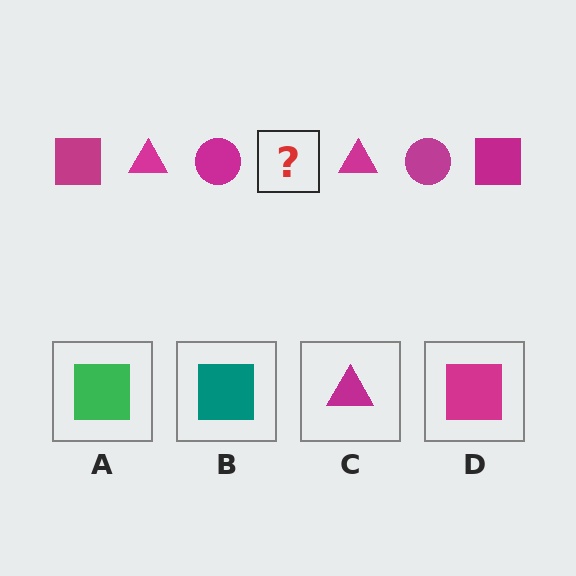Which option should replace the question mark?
Option D.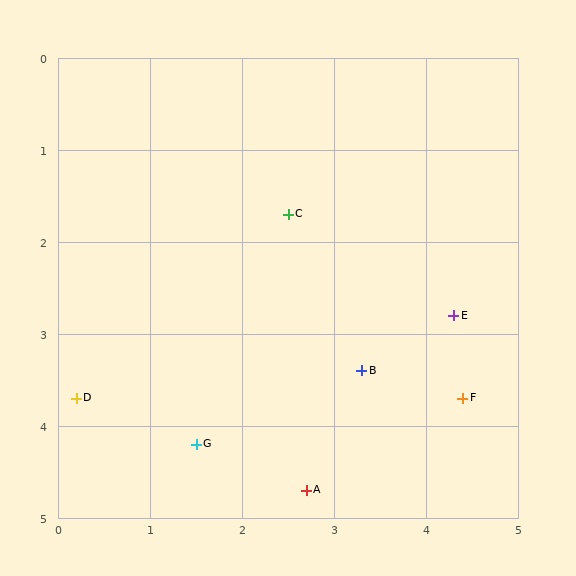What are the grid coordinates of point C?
Point C is at approximately (2.5, 1.7).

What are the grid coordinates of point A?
Point A is at approximately (2.7, 4.7).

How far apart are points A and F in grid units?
Points A and F are about 2.0 grid units apart.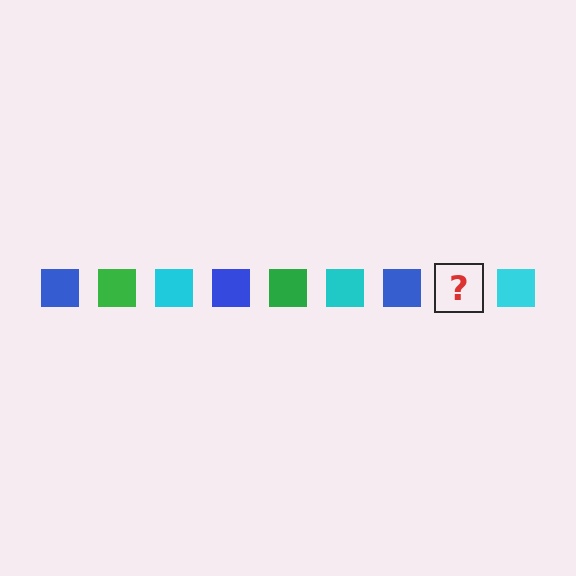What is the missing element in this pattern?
The missing element is a green square.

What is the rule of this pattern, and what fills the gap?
The rule is that the pattern cycles through blue, green, cyan squares. The gap should be filled with a green square.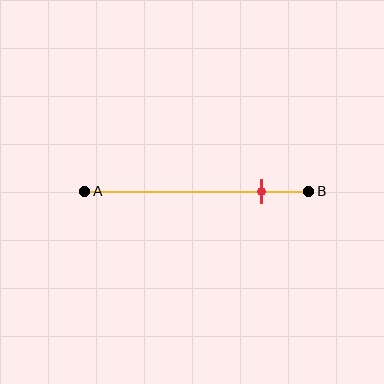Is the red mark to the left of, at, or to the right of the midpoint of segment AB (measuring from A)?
The red mark is to the right of the midpoint of segment AB.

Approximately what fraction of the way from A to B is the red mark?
The red mark is approximately 80% of the way from A to B.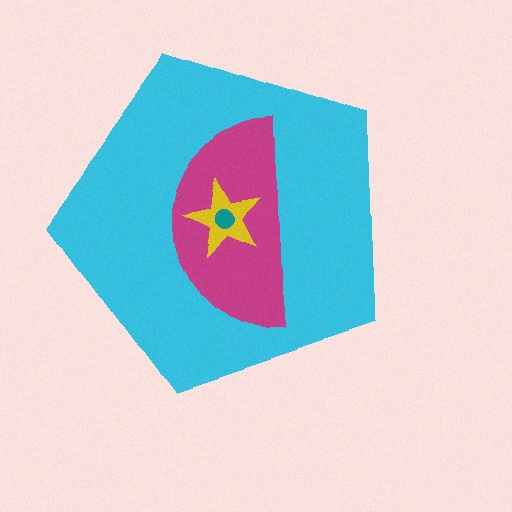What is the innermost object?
The teal circle.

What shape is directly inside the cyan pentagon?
The magenta semicircle.